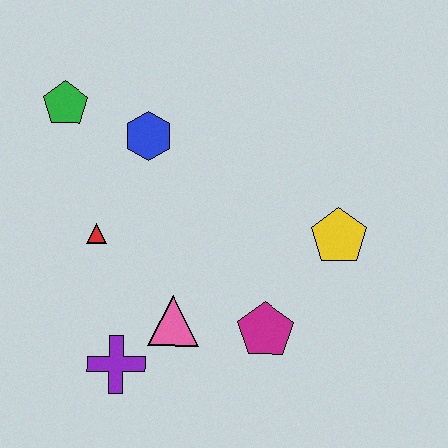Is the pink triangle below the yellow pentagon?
Yes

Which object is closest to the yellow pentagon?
The magenta pentagon is closest to the yellow pentagon.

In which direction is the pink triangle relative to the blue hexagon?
The pink triangle is below the blue hexagon.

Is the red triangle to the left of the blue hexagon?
Yes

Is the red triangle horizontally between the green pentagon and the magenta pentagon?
Yes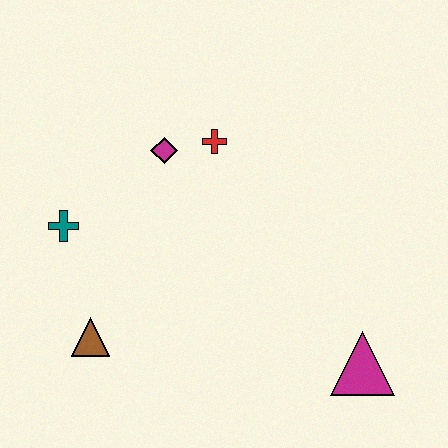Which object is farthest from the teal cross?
The magenta triangle is farthest from the teal cross.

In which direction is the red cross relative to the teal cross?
The red cross is to the right of the teal cross.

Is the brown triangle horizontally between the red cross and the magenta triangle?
No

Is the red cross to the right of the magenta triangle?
No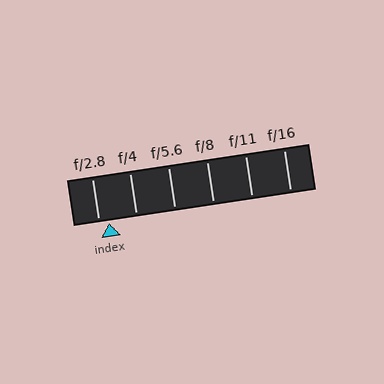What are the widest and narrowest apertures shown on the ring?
The widest aperture shown is f/2.8 and the narrowest is f/16.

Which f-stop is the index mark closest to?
The index mark is closest to f/2.8.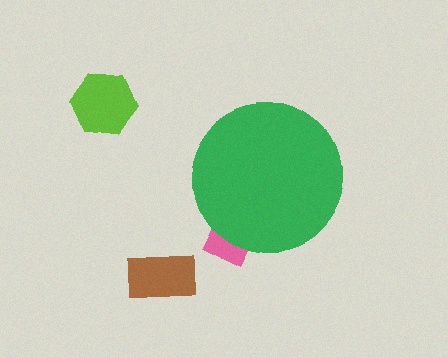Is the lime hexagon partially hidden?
No, the lime hexagon is fully visible.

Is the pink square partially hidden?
Yes, the pink square is partially hidden behind the green circle.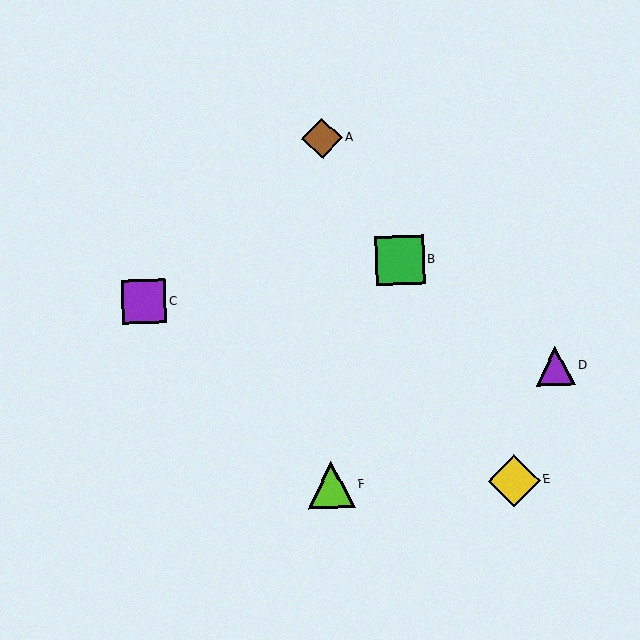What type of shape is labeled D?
Shape D is a purple triangle.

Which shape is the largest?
The yellow diamond (labeled E) is the largest.